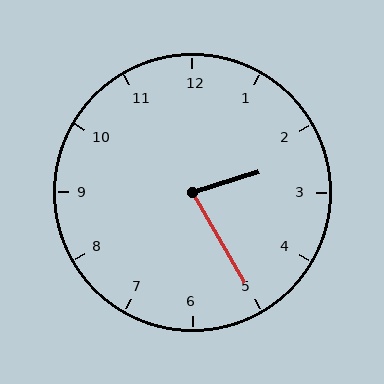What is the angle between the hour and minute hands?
Approximately 78 degrees.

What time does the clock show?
2:25.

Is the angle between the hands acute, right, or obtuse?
It is acute.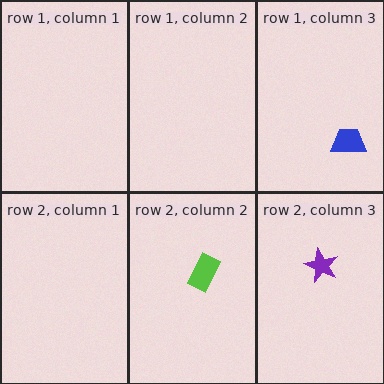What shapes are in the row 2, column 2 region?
The lime rectangle.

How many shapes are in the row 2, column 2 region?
1.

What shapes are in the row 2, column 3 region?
The purple star.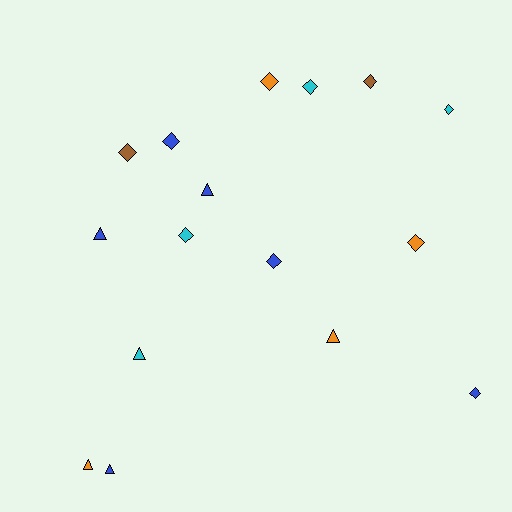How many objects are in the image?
There are 16 objects.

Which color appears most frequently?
Blue, with 6 objects.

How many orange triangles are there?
There are 2 orange triangles.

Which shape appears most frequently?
Diamond, with 10 objects.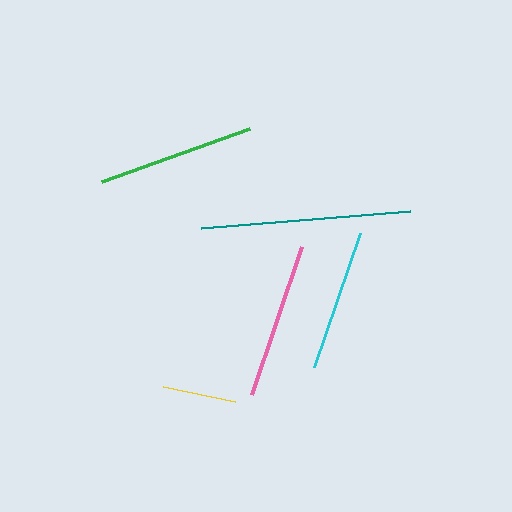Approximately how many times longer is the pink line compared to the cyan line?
The pink line is approximately 1.1 times the length of the cyan line.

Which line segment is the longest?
The teal line is the longest at approximately 210 pixels.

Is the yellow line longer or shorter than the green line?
The green line is longer than the yellow line.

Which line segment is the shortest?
The yellow line is the shortest at approximately 74 pixels.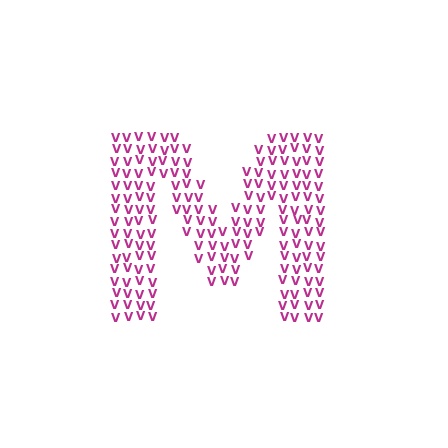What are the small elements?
The small elements are letter V's.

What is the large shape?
The large shape is the letter M.